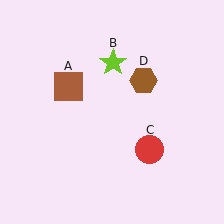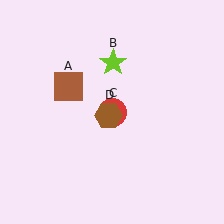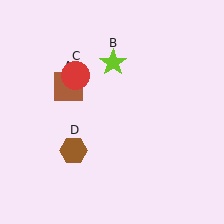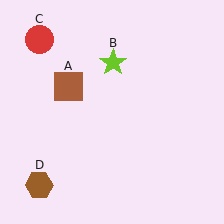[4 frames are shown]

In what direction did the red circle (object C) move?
The red circle (object C) moved up and to the left.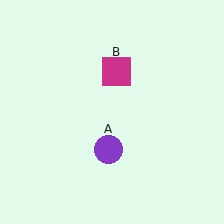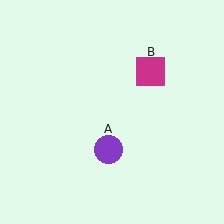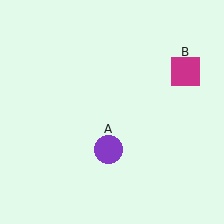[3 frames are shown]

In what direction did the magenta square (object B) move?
The magenta square (object B) moved right.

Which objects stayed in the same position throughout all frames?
Purple circle (object A) remained stationary.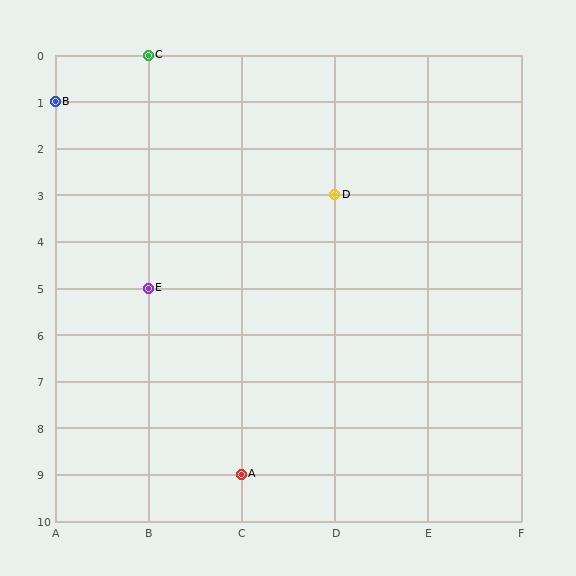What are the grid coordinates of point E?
Point E is at grid coordinates (B, 5).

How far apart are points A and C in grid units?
Points A and C are 1 column and 9 rows apart (about 9.1 grid units diagonally).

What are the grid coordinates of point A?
Point A is at grid coordinates (C, 9).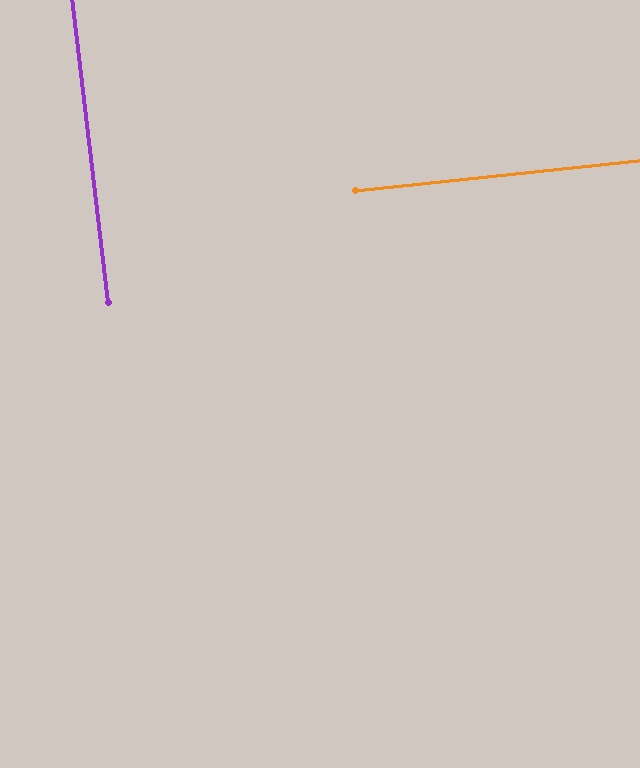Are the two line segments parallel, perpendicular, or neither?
Perpendicular — they meet at approximately 89°.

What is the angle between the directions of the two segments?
Approximately 89 degrees.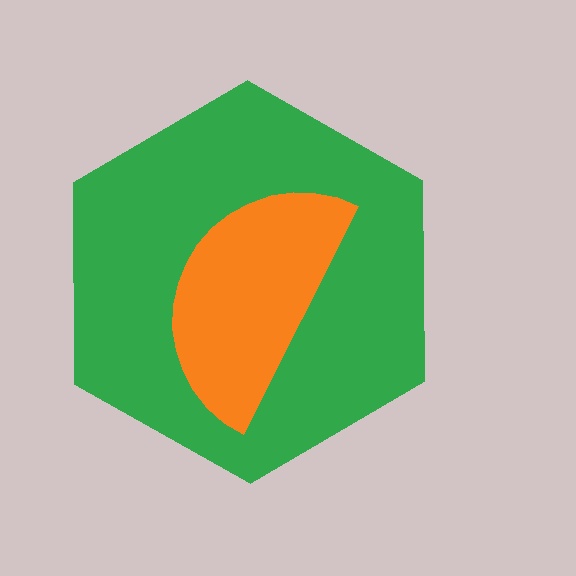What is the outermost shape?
The green hexagon.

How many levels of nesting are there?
2.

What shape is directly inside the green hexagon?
The orange semicircle.